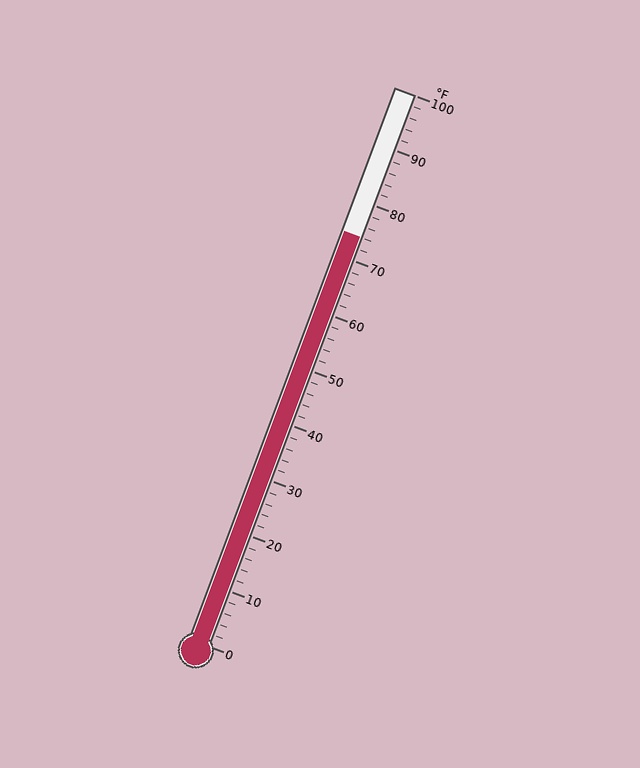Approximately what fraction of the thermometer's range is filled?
The thermometer is filled to approximately 75% of its range.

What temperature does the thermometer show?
The thermometer shows approximately 74°F.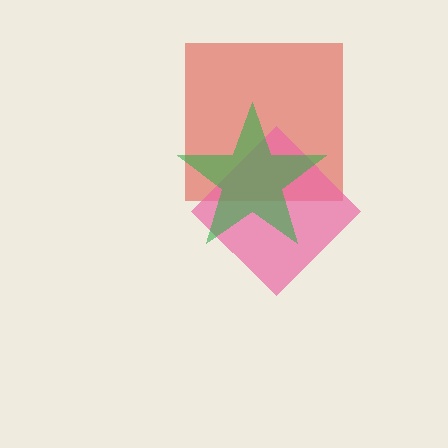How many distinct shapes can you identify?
There are 3 distinct shapes: a red square, a pink diamond, a green star.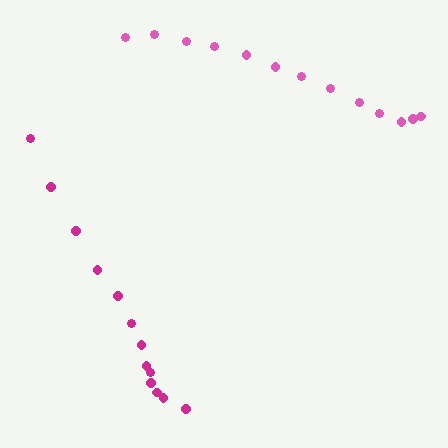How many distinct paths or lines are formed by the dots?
There are 2 distinct paths.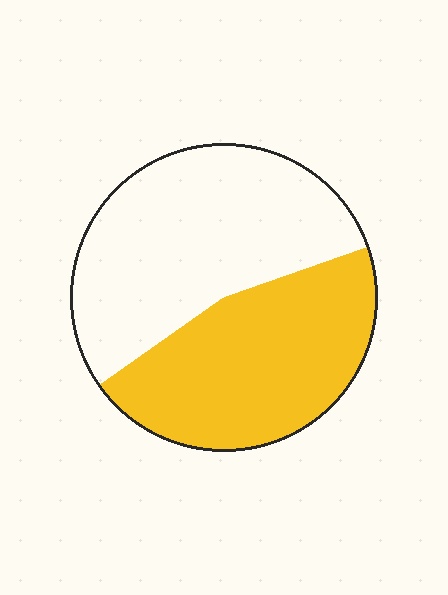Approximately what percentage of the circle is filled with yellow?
Approximately 45%.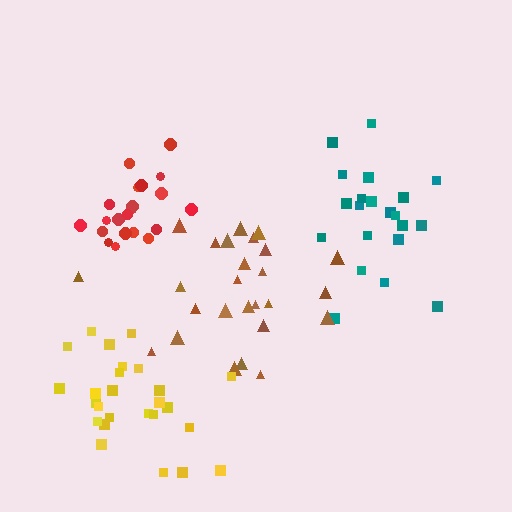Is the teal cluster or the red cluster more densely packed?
Red.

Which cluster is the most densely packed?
Red.